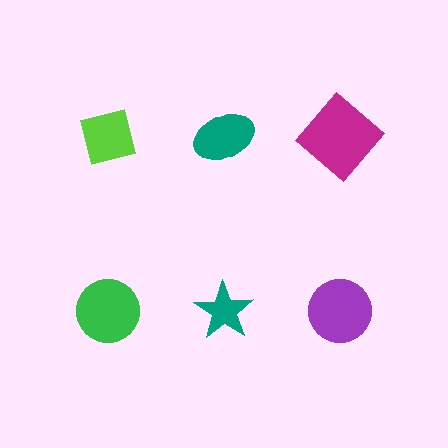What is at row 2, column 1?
A green circle.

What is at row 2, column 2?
A teal star.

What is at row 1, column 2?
A teal ellipse.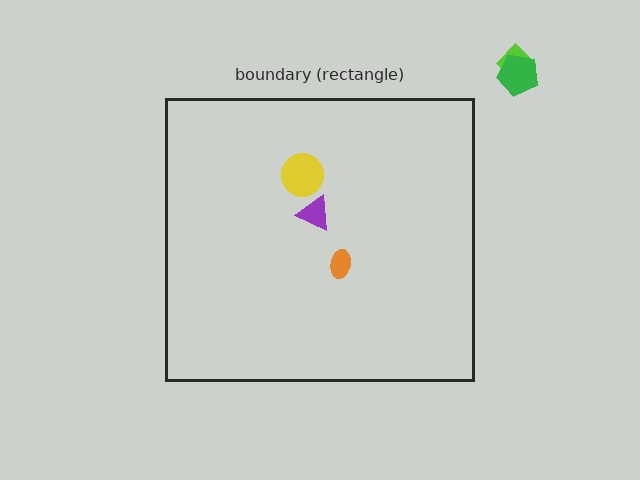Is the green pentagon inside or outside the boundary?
Outside.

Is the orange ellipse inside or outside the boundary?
Inside.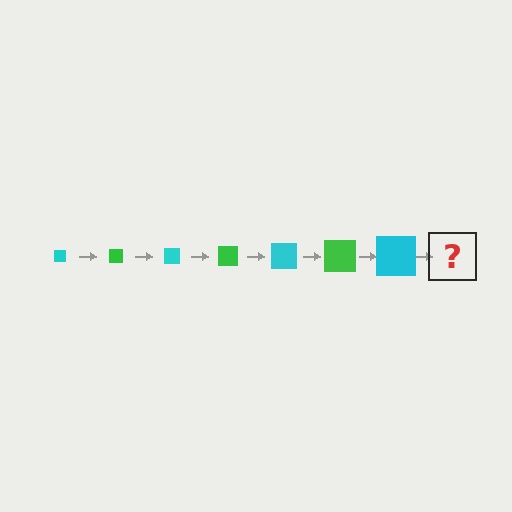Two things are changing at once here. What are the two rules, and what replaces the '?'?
The two rules are that the square grows larger each step and the color cycles through cyan and green. The '?' should be a green square, larger than the previous one.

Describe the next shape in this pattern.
It should be a green square, larger than the previous one.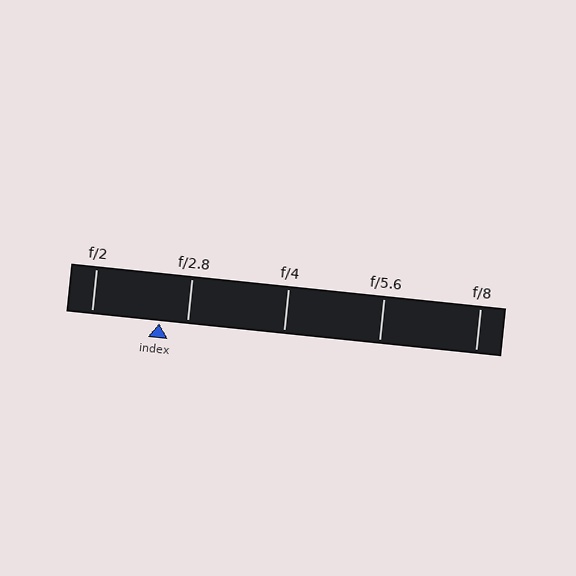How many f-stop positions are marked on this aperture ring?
There are 5 f-stop positions marked.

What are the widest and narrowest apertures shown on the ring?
The widest aperture shown is f/2 and the narrowest is f/8.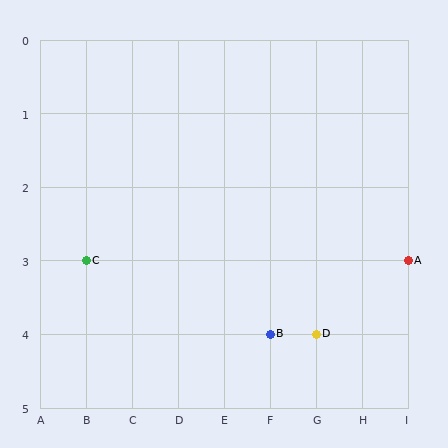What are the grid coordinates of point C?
Point C is at grid coordinates (B, 3).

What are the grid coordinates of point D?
Point D is at grid coordinates (G, 4).